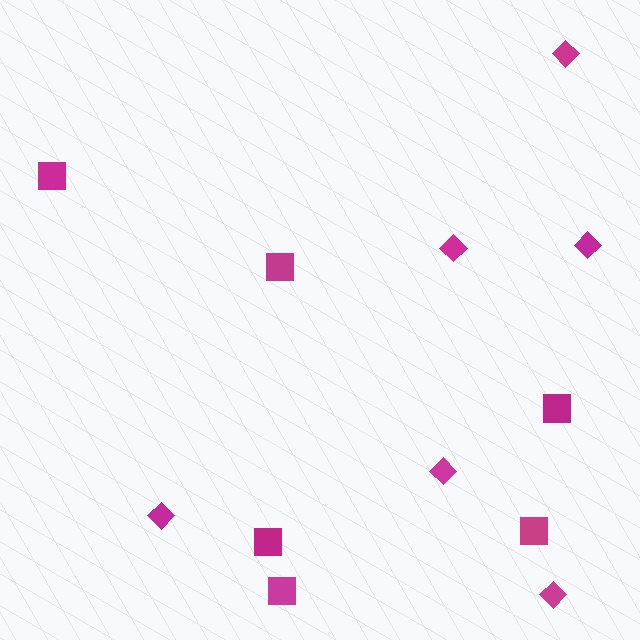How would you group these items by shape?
There are 2 groups: one group of squares (6) and one group of diamonds (6).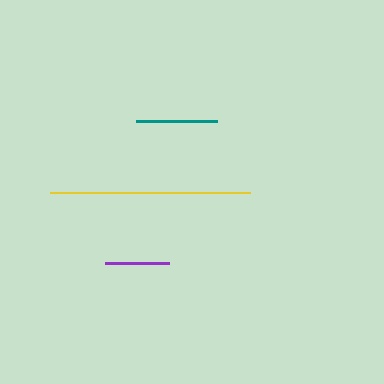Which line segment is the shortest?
The purple line is the shortest at approximately 65 pixels.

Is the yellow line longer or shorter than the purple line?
The yellow line is longer than the purple line.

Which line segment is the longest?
The yellow line is the longest at approximately 200 pixels.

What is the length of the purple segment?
The purple segment is approximately 65 pixels long.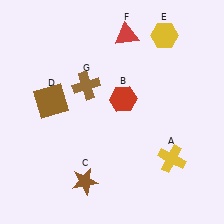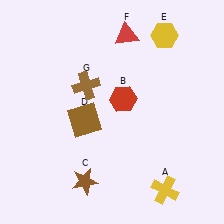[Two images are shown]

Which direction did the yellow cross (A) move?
The yellow cross (A) moved down.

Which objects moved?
The objects that moved are: the yellow cross (A), the brown square (D).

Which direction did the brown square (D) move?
The brown square (D) moved right.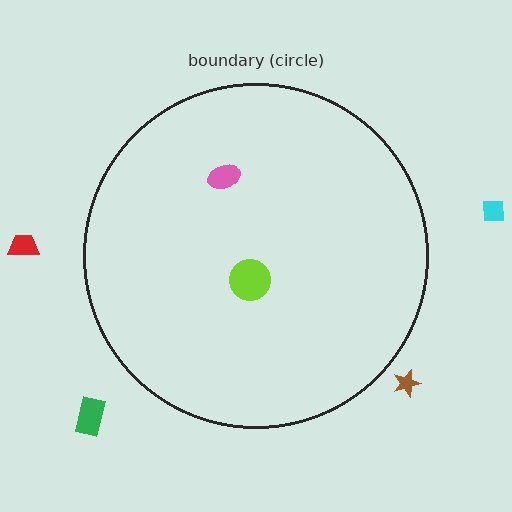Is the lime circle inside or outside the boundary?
Inside.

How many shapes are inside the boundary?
2 inside, 4 outside.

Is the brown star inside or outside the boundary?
Outside.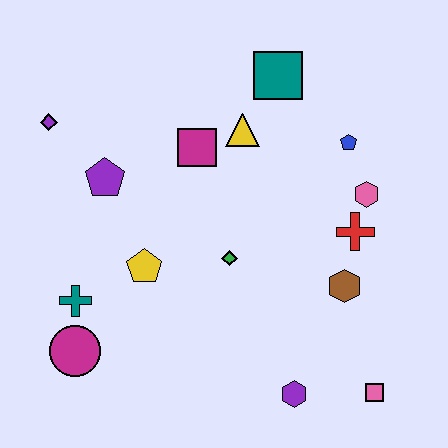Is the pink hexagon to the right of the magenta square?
Yes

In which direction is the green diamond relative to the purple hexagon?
The green diamond is above the purple hexagon.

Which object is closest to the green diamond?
The yellow pentagon is closest to the green diamond.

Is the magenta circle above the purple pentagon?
No